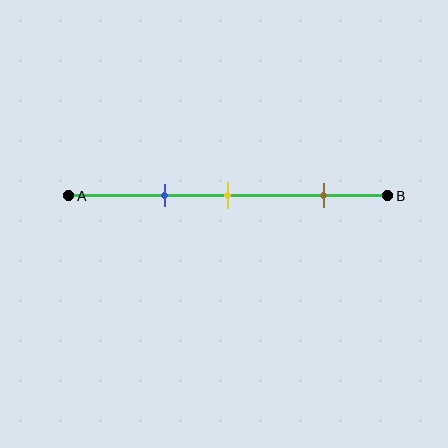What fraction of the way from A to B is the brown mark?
The brown mark is approximately 80% (0.8) of the way from A to B.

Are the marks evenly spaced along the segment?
No, the marks are not evenly spaced.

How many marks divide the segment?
There are 3 marks dividing the segment.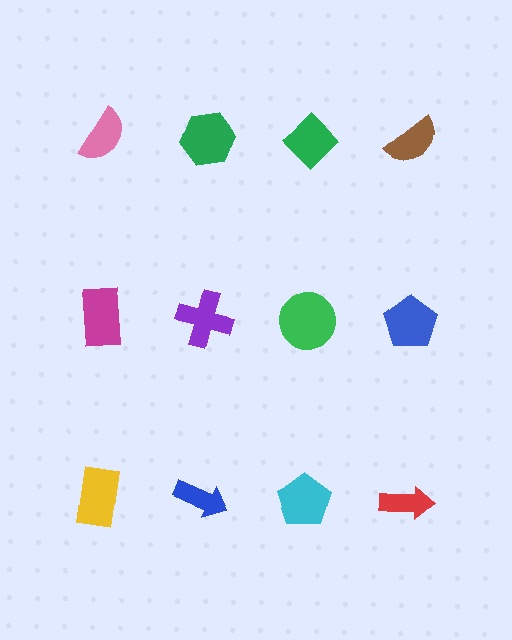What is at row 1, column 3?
A green diamond.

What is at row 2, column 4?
A blue pentagon.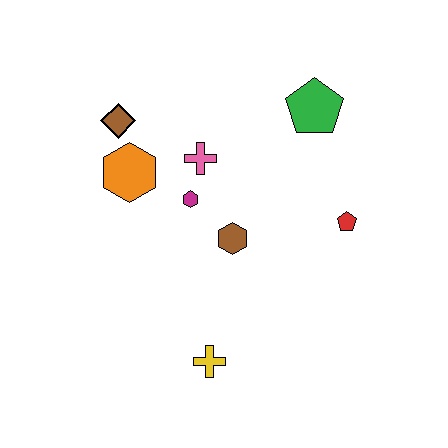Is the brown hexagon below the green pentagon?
Yes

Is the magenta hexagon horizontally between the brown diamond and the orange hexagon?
No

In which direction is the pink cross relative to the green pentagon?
The pink cross is to the left of the green pentagon.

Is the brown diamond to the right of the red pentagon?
No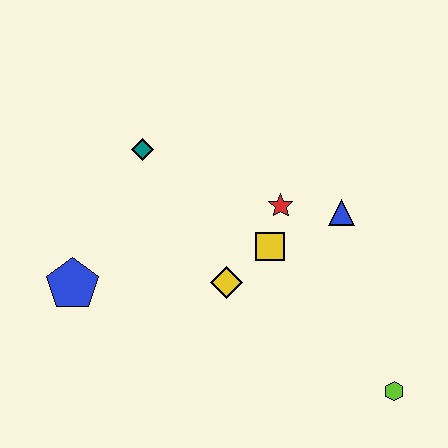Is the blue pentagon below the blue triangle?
Yes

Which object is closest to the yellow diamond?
The yellow square is closest to the yellow diamond.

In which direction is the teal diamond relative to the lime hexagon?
The teal diamond is to the left of the lime hexagon.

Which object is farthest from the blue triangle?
The blue pentagon is farthest from the blue triangle.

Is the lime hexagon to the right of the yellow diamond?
Yes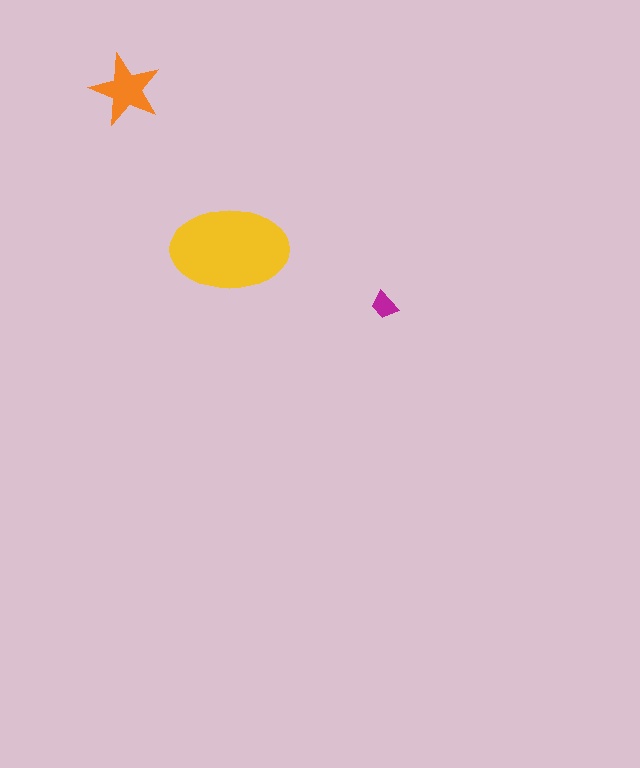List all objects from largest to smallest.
The yellow ellipse, the orange star, the magenta trapezoid.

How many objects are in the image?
There are 3 objects in the image.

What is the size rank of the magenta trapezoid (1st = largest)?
3rd.